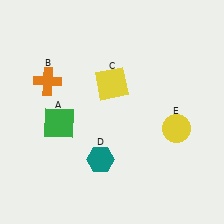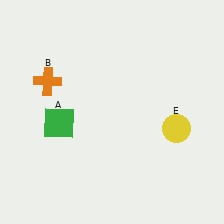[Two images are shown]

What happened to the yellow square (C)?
The yellow square (C) was removed in Image 2. It was in the top-left area of Image 1.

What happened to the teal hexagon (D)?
The teal hexagon (D) was removed in Image 2. It was in the bottom-left area of Image 1.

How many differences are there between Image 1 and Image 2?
There are 2 differences between the two images.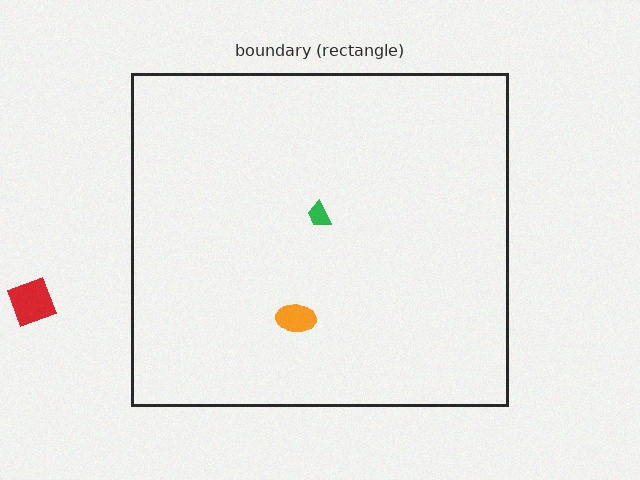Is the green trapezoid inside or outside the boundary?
Inside.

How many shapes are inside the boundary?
2 inside, 1 outside.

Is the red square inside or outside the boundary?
Outside.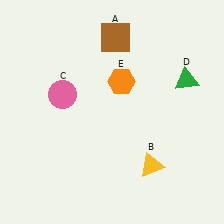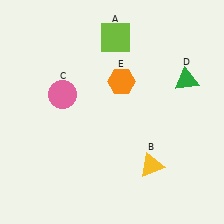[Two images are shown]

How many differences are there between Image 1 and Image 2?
There is 1 difference between the two images.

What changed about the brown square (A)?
In Image 1, A is brown. In Image 2, it changed to lime.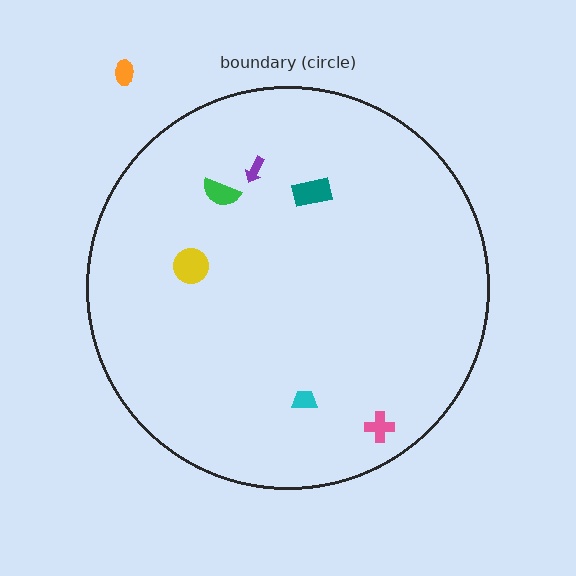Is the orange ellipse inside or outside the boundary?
Outside.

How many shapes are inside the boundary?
6 inside, 1 outside.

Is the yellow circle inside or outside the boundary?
Inside.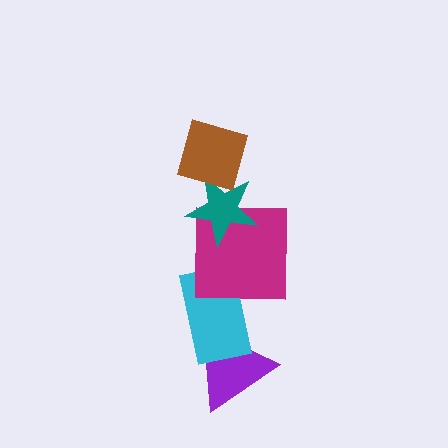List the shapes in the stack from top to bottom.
From top to bottom: the brown diamond, the teal star, the magenta square, the cyan rectangle, the purple triangle.